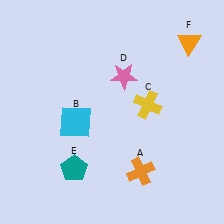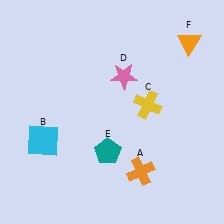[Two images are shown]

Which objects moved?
The objects that moved are: the cyan square (B), the teal pentagon (E).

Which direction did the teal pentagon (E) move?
The teal pentagon (E) moved right.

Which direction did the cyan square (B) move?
The cyan square (B) moved left.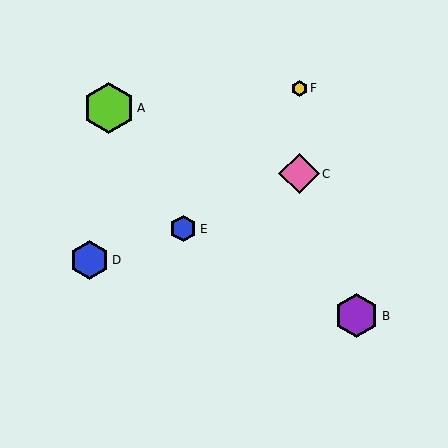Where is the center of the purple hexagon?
The center of the purple hexagon is at (356, 316).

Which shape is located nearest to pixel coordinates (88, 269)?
The blue hexagon (labeled D) at (90, 260) is nearest to that location.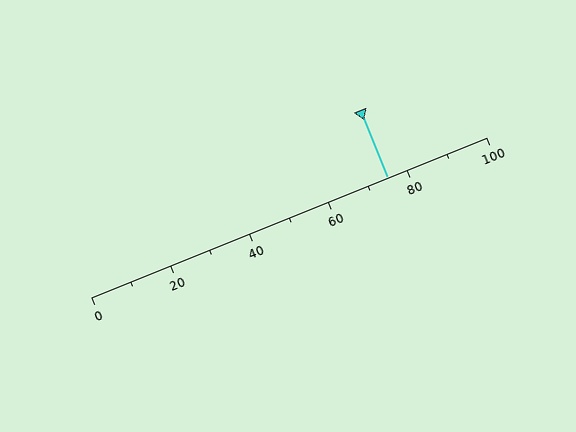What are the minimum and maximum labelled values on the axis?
The axis runs from 0 to 100.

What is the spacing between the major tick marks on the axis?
The major ticks are spaced 20 apart.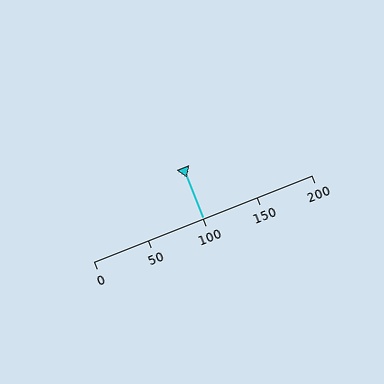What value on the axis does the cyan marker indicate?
The marker indicates approximately 100.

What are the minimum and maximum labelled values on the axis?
The axis runs from 0 to 200.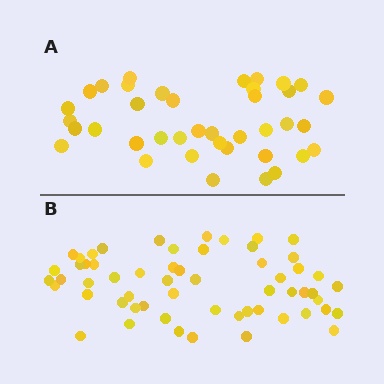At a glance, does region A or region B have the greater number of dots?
Region B (the bottom region) has more dots.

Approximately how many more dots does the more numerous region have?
Region B has approximately 20 more dots than region A.